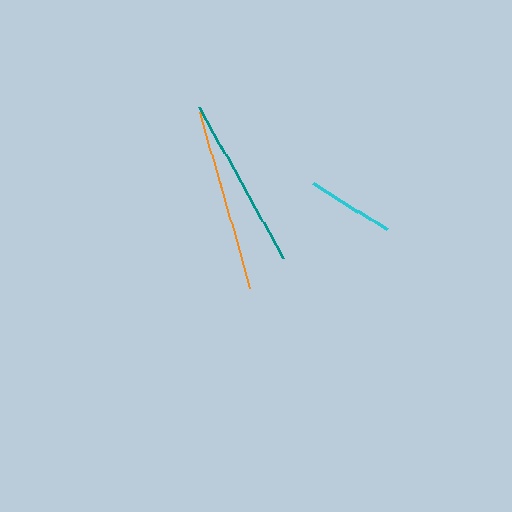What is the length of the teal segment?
The teal segment is approximately 173 pixels long.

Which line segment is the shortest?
The cyan line is the shortest at approximately 87 pixels.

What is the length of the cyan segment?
The cyan segment is approximately 87 pixels long.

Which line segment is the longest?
The orange line is the longest at approximately 183 pixels.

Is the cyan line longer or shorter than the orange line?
The orange line is longer than the cyan line.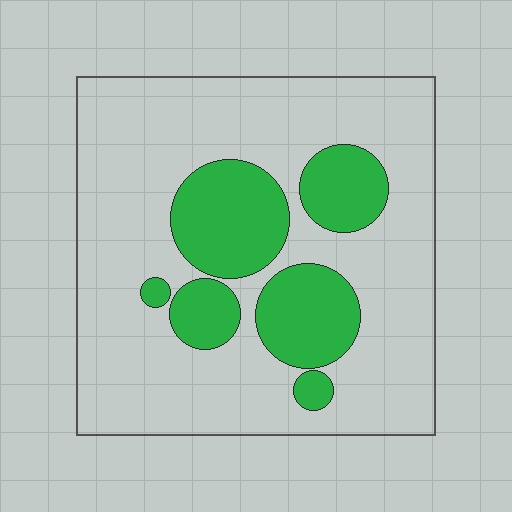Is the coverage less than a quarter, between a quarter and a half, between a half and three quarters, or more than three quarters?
Between a quarter and a half.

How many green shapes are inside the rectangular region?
6.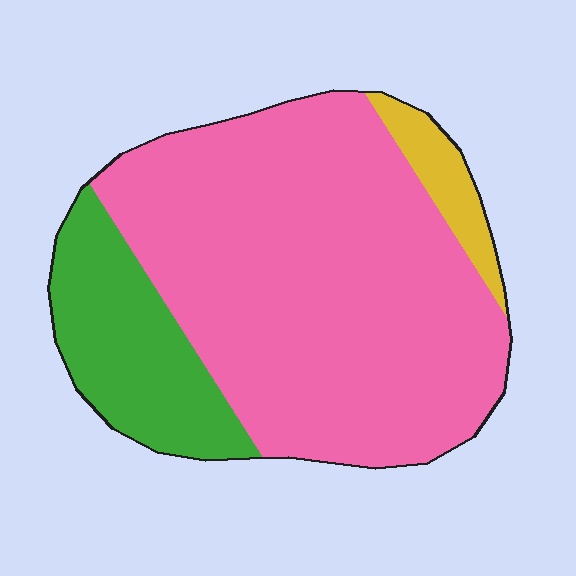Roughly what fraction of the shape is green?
Green takes up about one fifth (1/5) of the shape.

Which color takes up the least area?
Yellow, at roughly 5%.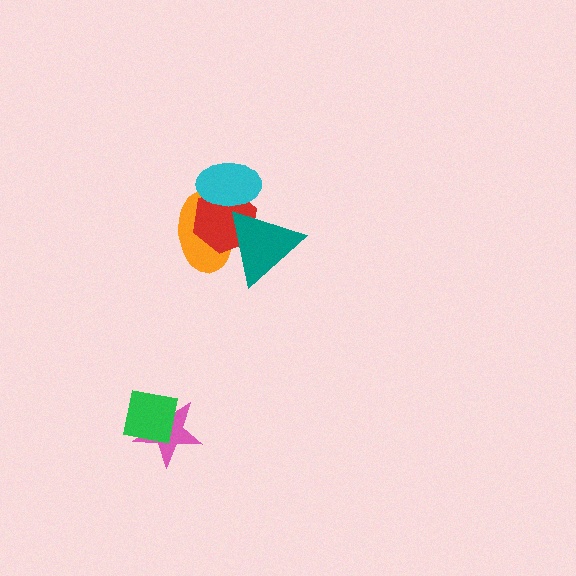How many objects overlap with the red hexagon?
3 objects overlap with the red hexagon.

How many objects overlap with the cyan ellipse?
3 objects overlap with the cyan ellipse.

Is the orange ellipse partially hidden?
Yes, it is partially covered by another shape.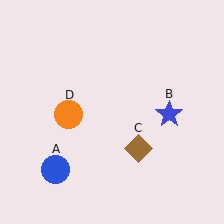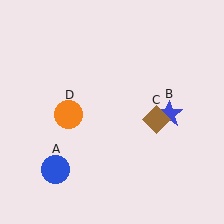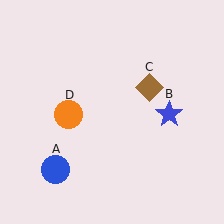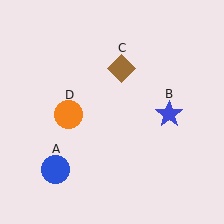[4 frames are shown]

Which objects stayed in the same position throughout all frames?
Blue circle (object A) and blue star (object B) and orange circle (object D) remained stationary.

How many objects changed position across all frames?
1 object changed position: brown diamond (object C).